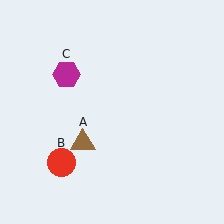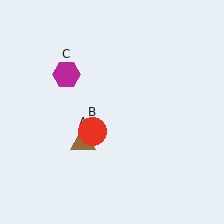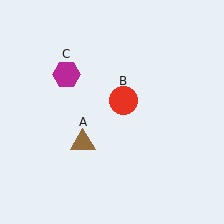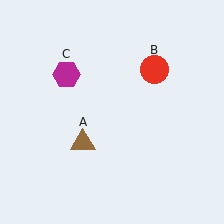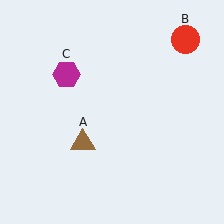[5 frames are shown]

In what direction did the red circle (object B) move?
The red circle (object B) moved up and to the right.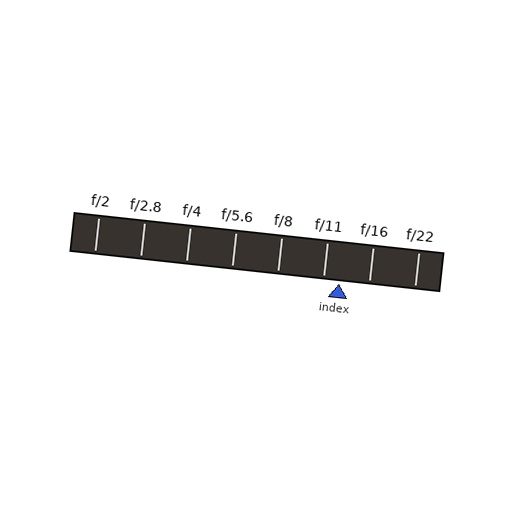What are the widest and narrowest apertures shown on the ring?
The widest aperture shown is f/2 and the narrowest is f/22.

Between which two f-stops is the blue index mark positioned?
The index mark is between f/11 and f/16.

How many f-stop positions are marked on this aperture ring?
There are 8 f-stop positions marked.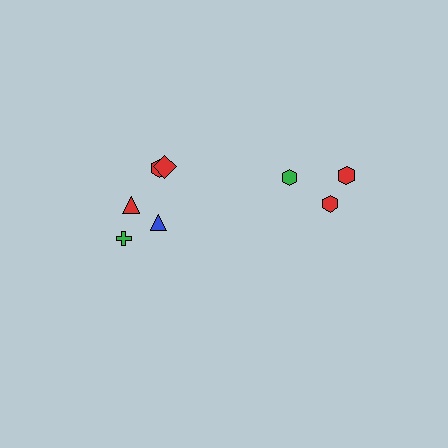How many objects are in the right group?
There are 3 objects.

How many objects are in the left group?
There are 5 objects.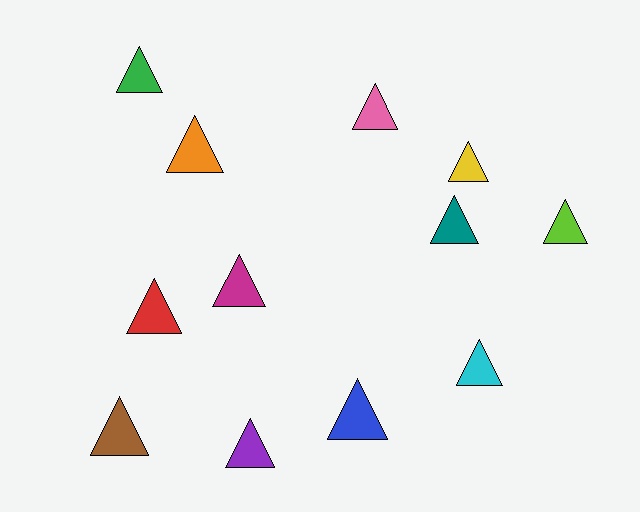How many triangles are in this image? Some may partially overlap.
There are 12 triangles.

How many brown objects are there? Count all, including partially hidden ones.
There is 1 brown object.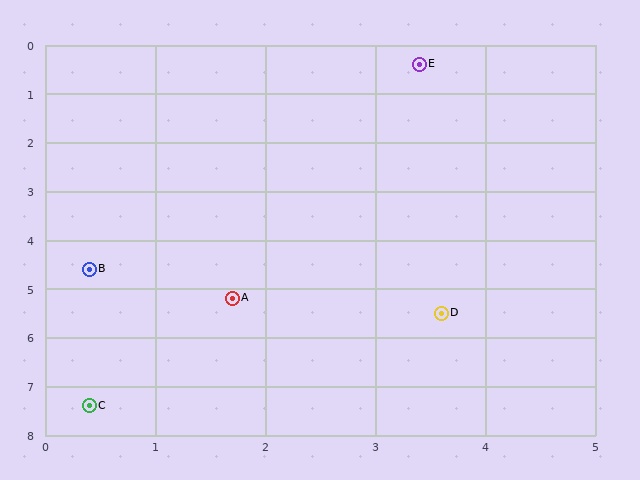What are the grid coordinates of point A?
Point A is at approximately (1.7, 5.2).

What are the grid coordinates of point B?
Point B is at approximately (0.4, 4.6).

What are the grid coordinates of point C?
Point C is at approximately (0.4, 7.4).